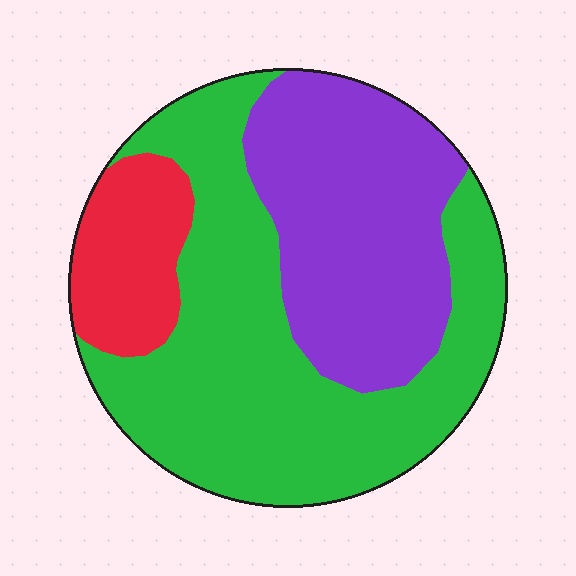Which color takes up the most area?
Green, at roughly 55%.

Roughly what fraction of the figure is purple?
Purple takes up about one third (1/3) of the figure.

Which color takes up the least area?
Red, at roughly 15%.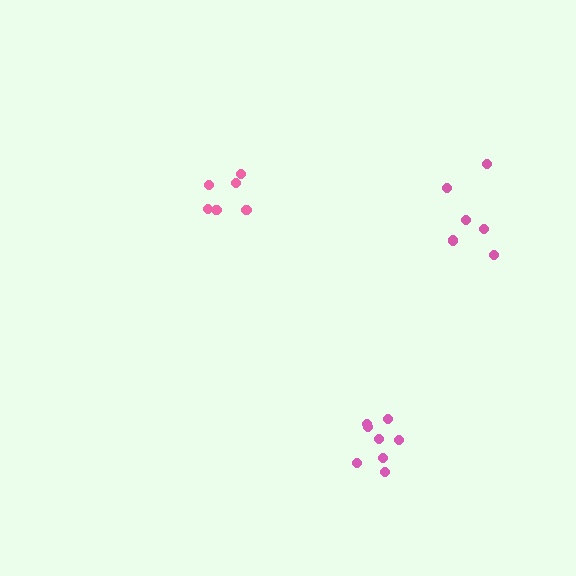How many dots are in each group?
Group 1: 6 dots, Group 2: 6 dots, Group 3: 8 dots (20 total).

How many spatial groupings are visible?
There are 3 spatial groupings.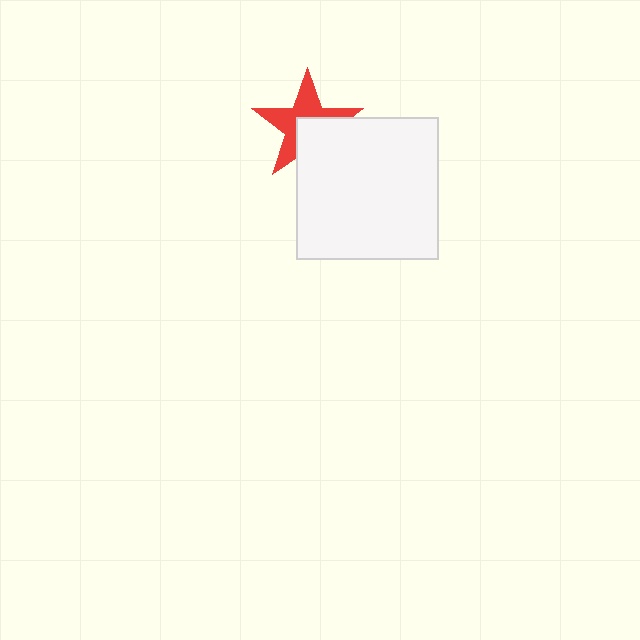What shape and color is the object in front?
The object in front is a white square.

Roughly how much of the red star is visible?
About half of it is visible (roughly 59%).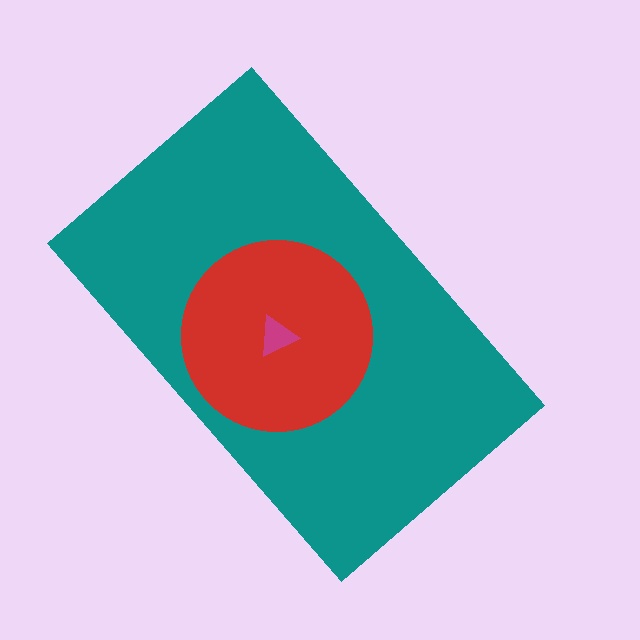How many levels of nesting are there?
3.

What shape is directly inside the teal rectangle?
The red circle.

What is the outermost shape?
The teal rectangle.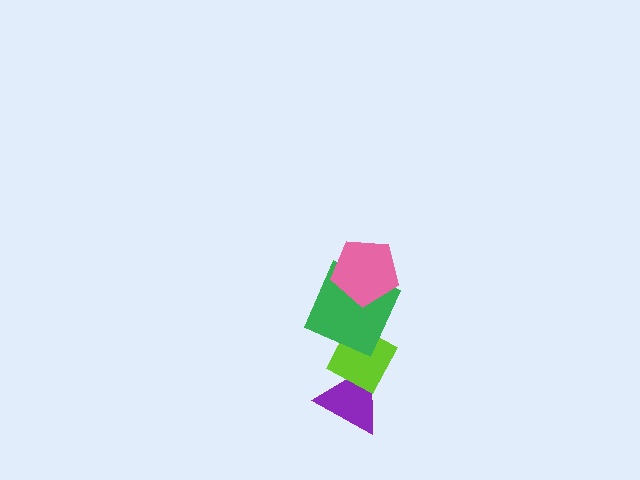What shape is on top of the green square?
The pink pentagon is on top of the green square.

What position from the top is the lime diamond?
The lime diamond is 3rd from the top.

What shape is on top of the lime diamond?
The green square is on top of the lime diamond.